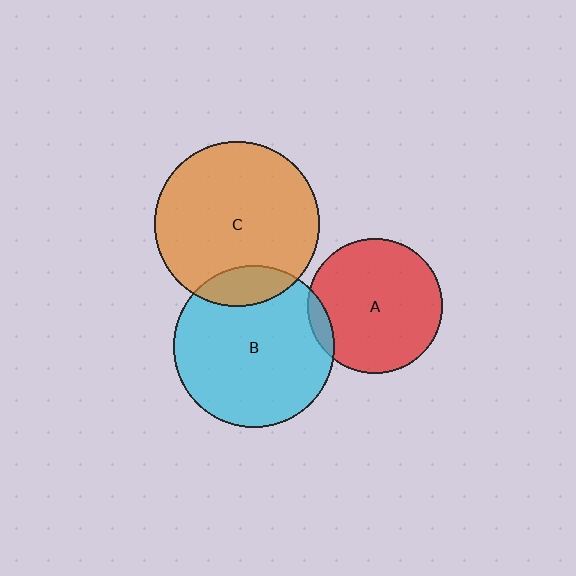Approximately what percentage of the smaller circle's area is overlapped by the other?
Approximately 5%.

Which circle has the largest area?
Circle C (orange).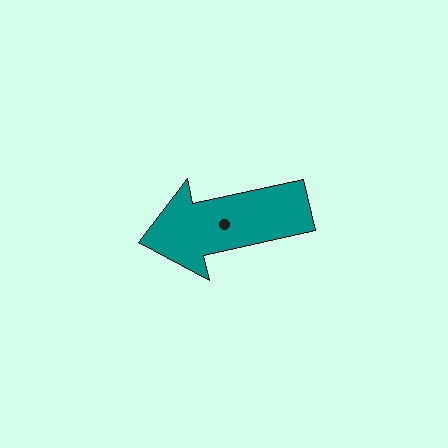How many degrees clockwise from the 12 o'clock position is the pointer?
Approximately 258 degrees.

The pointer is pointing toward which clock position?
Roughly 9 o'clock.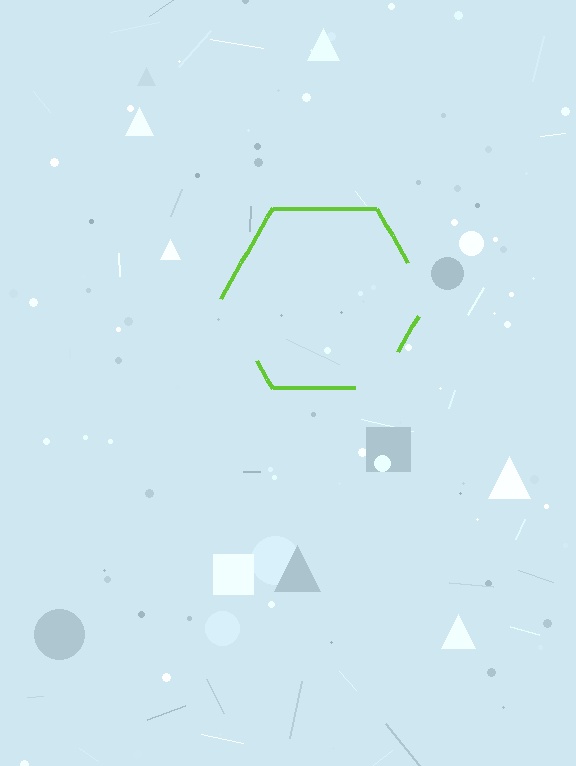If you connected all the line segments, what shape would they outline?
They would outline a hexagon.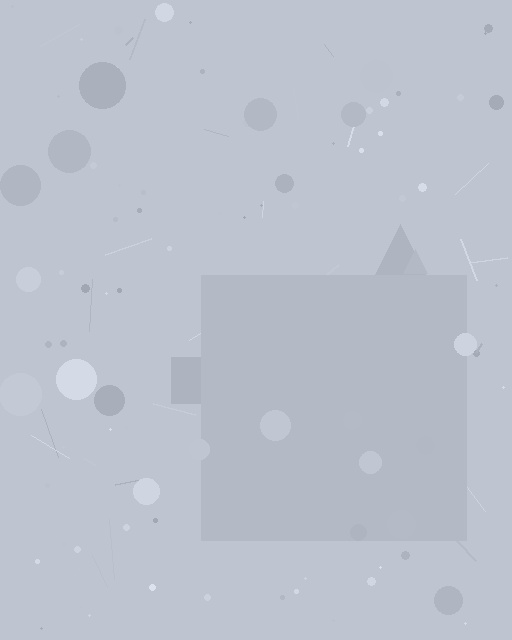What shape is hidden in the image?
A square is hidden in the image.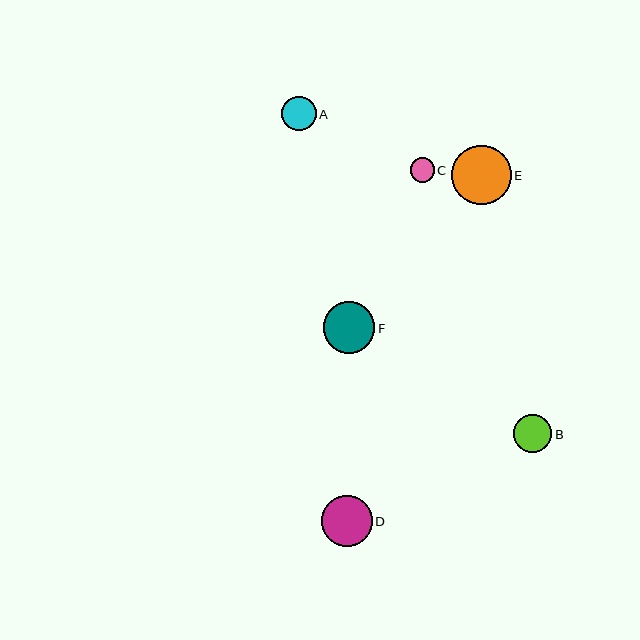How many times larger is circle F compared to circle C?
Circle F is approximately 2.1 times the size of circle C.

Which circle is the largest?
Circle E is the largest with a size of approximately 59 pixels.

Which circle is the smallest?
Circle C is the smallest with a size of approximately 24 pixels.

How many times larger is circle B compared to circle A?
Circle B is approximately 1.1 times the size of circle A.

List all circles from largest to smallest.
From largest to smallest: E, F, D, B, A, C.